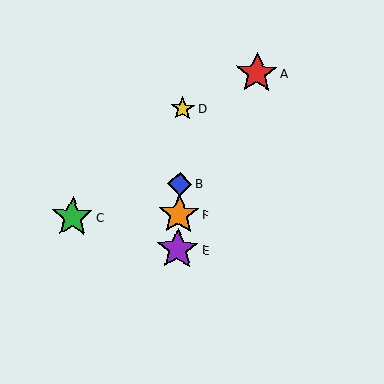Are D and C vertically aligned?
No, D is at x≈183 and C is at x≈72.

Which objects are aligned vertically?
Objects B, D, E, F are aligned vertically.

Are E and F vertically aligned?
Yes, both are at x≈178.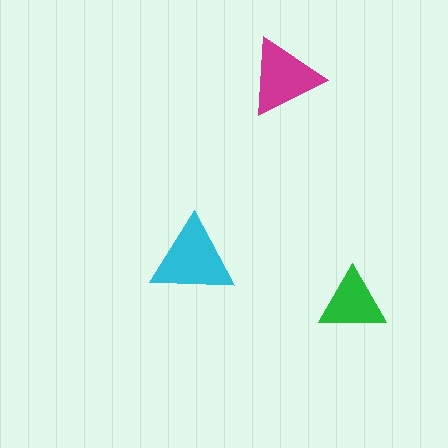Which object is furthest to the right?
The green triangle is rightmost.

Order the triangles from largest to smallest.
the cyan one, the magenta one, the green one.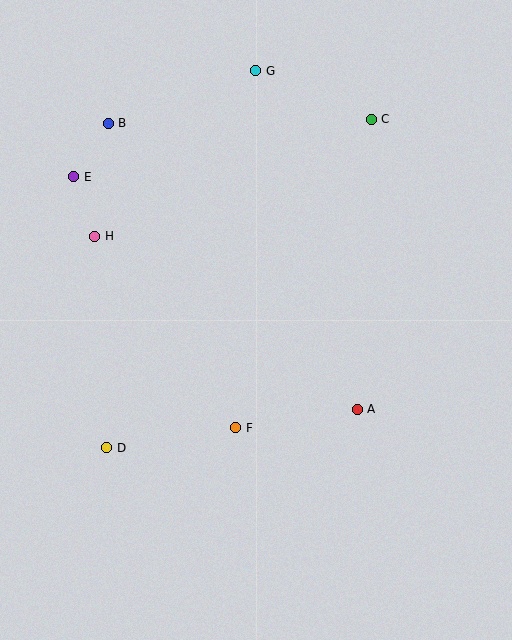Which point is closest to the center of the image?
Point F at (236, 428) is closest to the center.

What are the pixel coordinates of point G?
Point G is at (256, 71).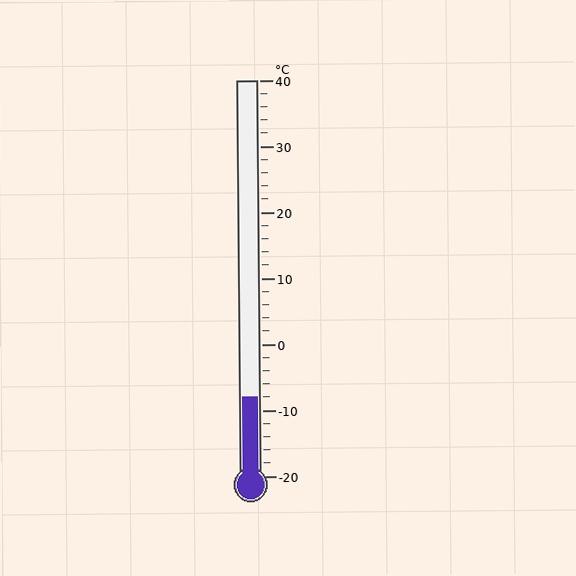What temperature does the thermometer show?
The thermometer shows approximately -8°C.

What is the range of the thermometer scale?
The thermometer scale ranges from -20°C to 40°C.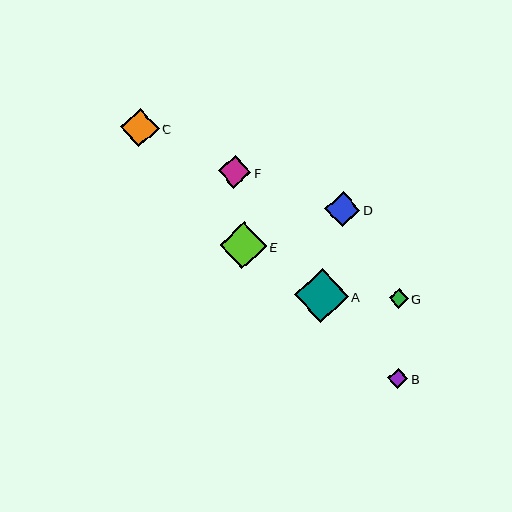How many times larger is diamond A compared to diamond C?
Diamond A is approximately 1.4 times the size of diamond C.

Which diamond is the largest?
Diamond A is the largest with a size of approximately 54 pixels.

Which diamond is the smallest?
Diamond G is the smallest with a size of approximately 19 pixels.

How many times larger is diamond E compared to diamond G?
Diamond E is approximately 2.4 times the size of diamond G.